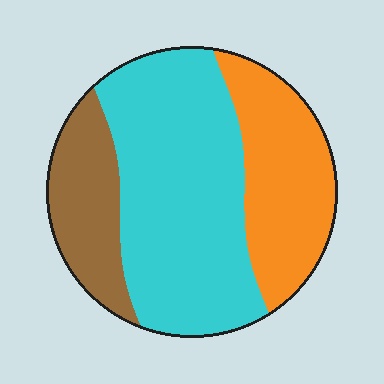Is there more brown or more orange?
Orange.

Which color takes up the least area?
Brown, at roughly 20%.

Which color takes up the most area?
Cyan, at roughly 55%.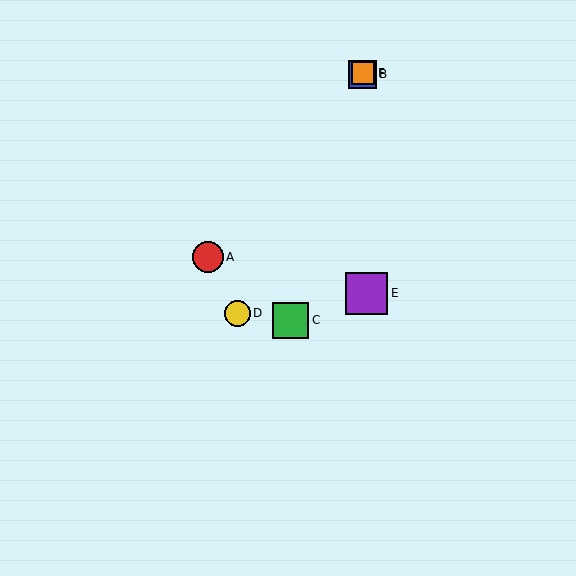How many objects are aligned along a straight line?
3 objects (B, D, F) are aligned along a straight line.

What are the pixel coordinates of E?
Object E is at (367, 293).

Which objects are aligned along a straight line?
Objects B, D, F are aligned along a straight line.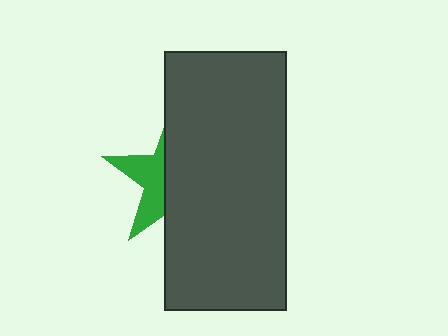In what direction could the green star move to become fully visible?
The green star could move left. That would shift it out from behind the dark gray rectangle entirely.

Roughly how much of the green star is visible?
A small part of it is visible (roughly 37%).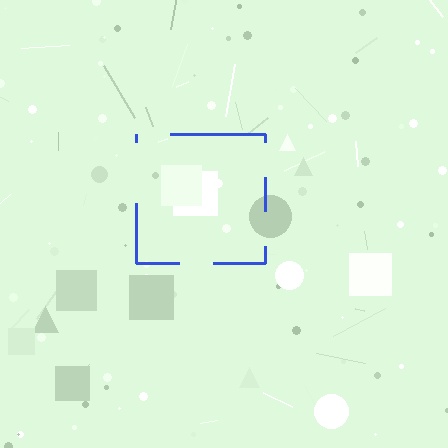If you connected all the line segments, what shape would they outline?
They would outline a square.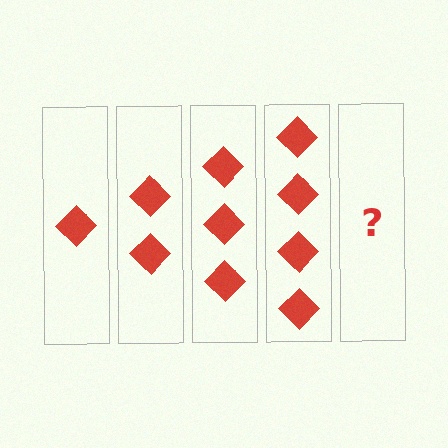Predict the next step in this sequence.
The next step is 5 diamonds.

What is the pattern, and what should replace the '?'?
The pattern is that each step adds one more diamond. The '?' should be 5 diamonds.